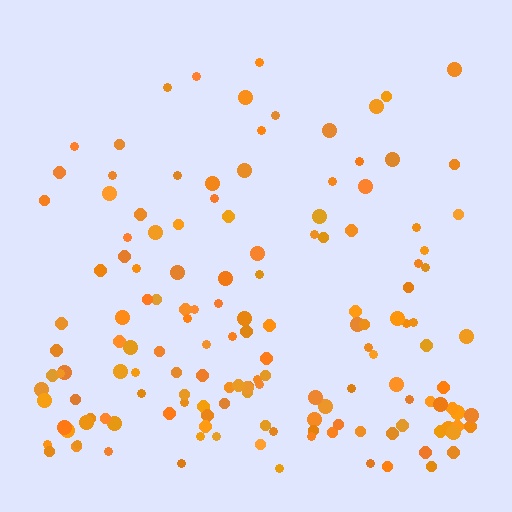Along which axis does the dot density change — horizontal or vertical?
Vertical.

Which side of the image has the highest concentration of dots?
The bottom.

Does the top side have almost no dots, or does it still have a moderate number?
Still a moderate number, just noticeably fewer than the bottom.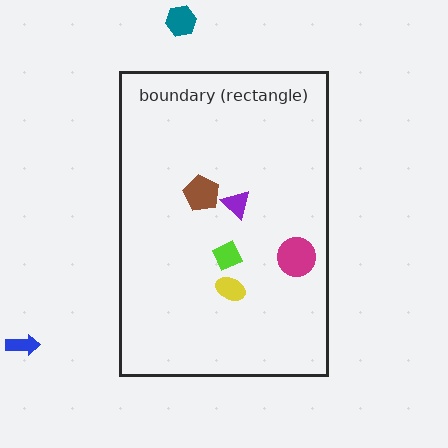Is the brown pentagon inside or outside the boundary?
Inside.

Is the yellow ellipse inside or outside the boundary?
Inside.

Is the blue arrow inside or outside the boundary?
Outside.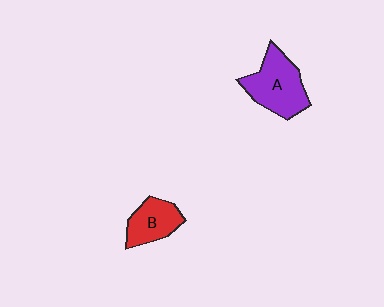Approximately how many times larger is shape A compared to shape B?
Approximately 1.5 times.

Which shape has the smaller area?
Shape B (red).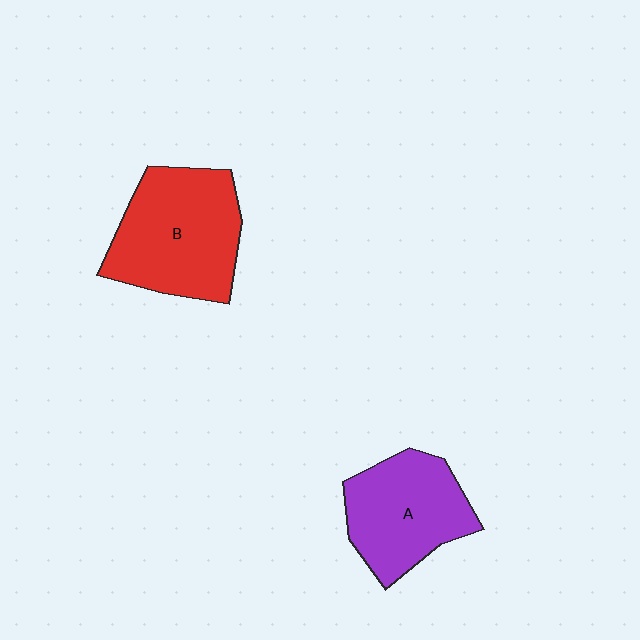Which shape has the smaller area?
Shape A (purple).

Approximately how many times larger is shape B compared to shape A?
Approximately 1.2 times.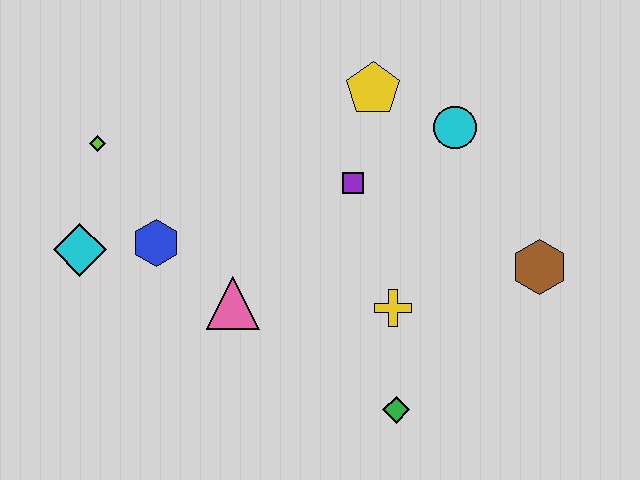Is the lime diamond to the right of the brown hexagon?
No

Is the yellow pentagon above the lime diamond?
Yes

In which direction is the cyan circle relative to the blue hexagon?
The cyan circle is to the right of the blue hexagon.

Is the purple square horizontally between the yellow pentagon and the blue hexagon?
Yes